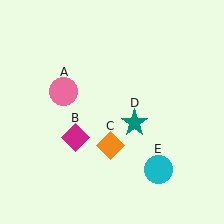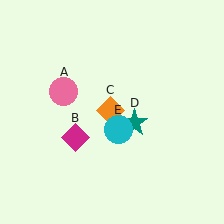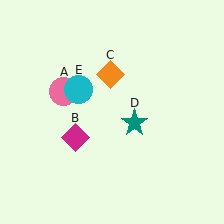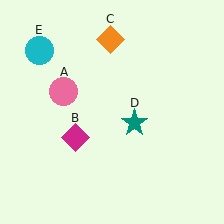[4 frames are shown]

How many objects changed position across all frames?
2 objects changed position: orange diamond (object C), cyan circle (object E).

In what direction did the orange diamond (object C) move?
The orange diamond (object C) moved up.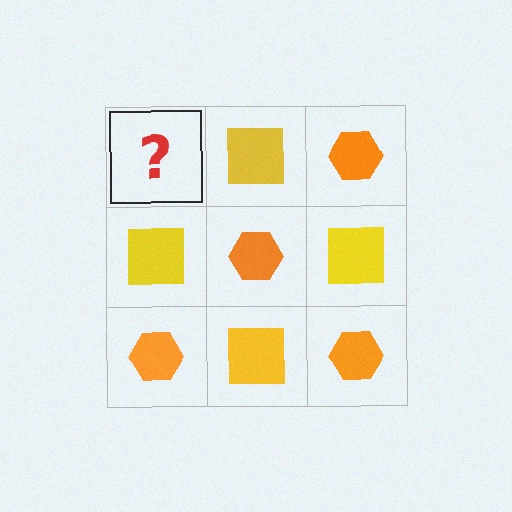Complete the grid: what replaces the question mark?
The question mark should be replaced with an orange hexagon.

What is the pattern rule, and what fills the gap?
The rule is that it alternates orange hexagon and yellow square in a checkerboard pattern. The gap should be filled with an orange hexagon.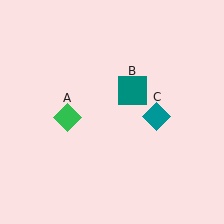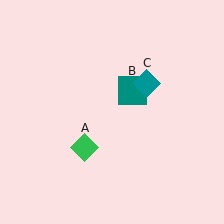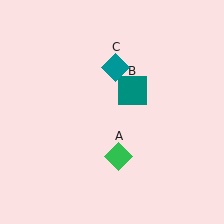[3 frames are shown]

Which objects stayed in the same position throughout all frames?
Teal square (object B) remained stationary.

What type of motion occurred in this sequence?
The green diamond (object A), teal diamond (object C) rotated counterclockwise around the center of the scene.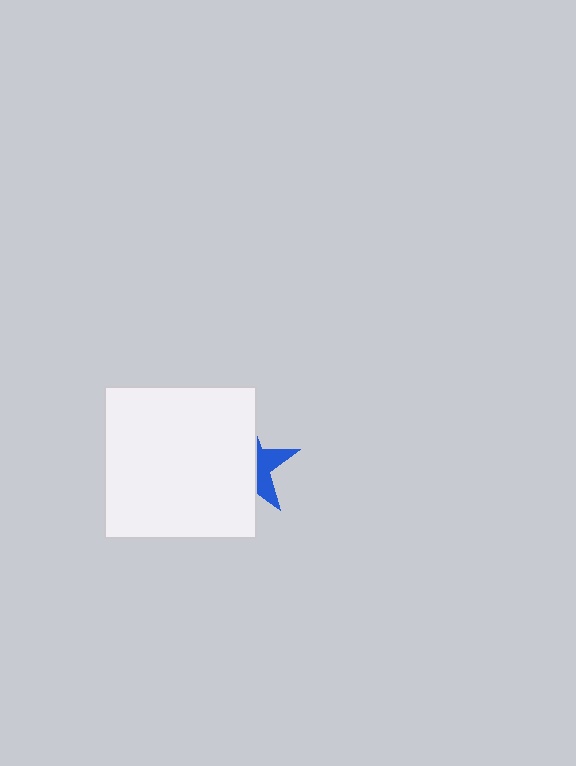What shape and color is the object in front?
The object in front is a white square.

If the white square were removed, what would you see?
You would see the complete blue star.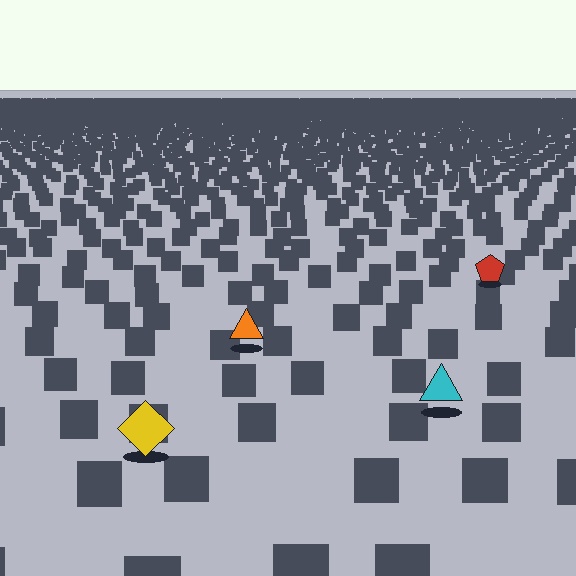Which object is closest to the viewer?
The yellow diamond is closest. The texture marks near it are larger and more spread out.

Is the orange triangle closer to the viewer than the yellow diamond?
No. The yellow diamond is closer — you can tell from the texture gradient: the ground texture is coarser near it.